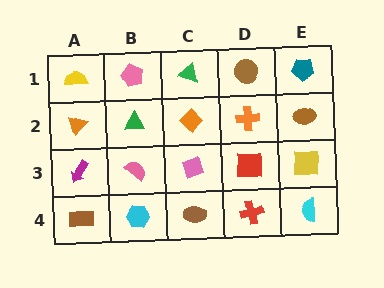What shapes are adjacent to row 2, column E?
A teal pentagon (row 1, column E), a yellow square (row 3, column E), an orange cross (row 2, column D).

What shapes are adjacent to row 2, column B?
A pink pentagon (row 1, column B), a pink semicircle (row 3, column B), an orange triangle (row 2, column A), an orange diamond (row 2, column C).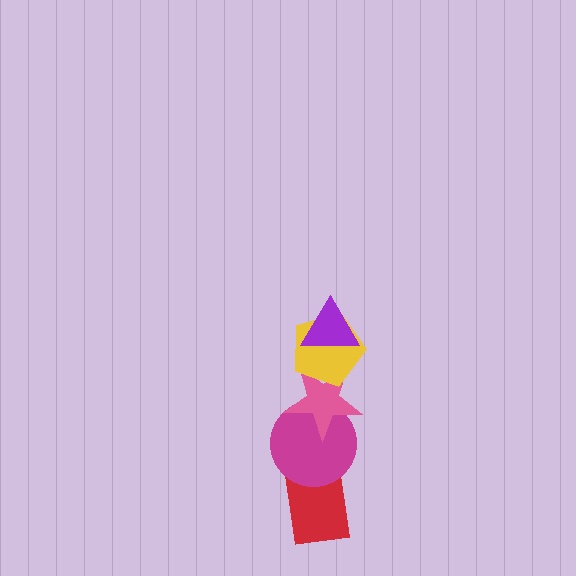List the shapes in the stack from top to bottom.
From top to bottom: the purple triangle, the yellow pentagon, the pink star, the magenta circle, the red rectangle.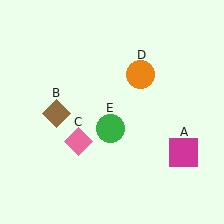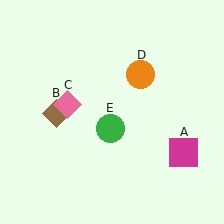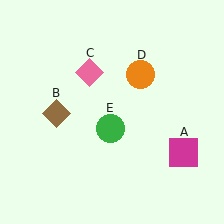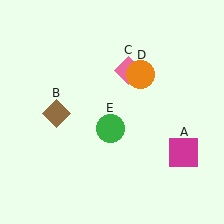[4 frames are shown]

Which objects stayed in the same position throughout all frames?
Magenta square (object A) and brown diamond (object B) and orange circle (object D) and green circle (object E) remained stationary.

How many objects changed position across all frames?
1 object changed position: pink diamond (object C).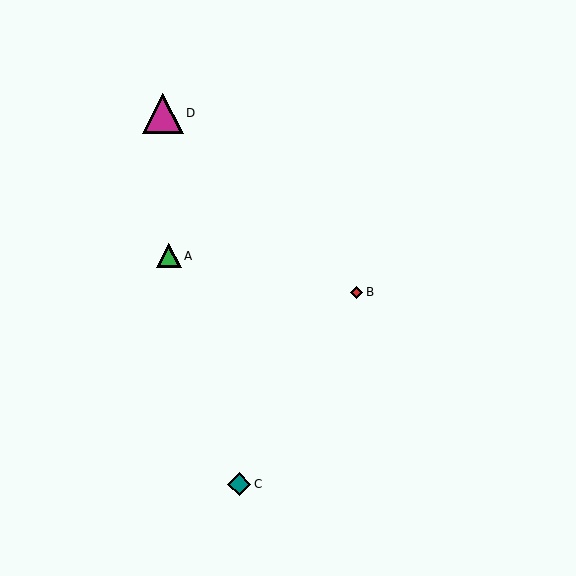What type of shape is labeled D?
Shape D is a magenta triangle.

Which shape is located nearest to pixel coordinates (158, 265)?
The green triangle (labeled A) at (169, 256) is nearest to that location.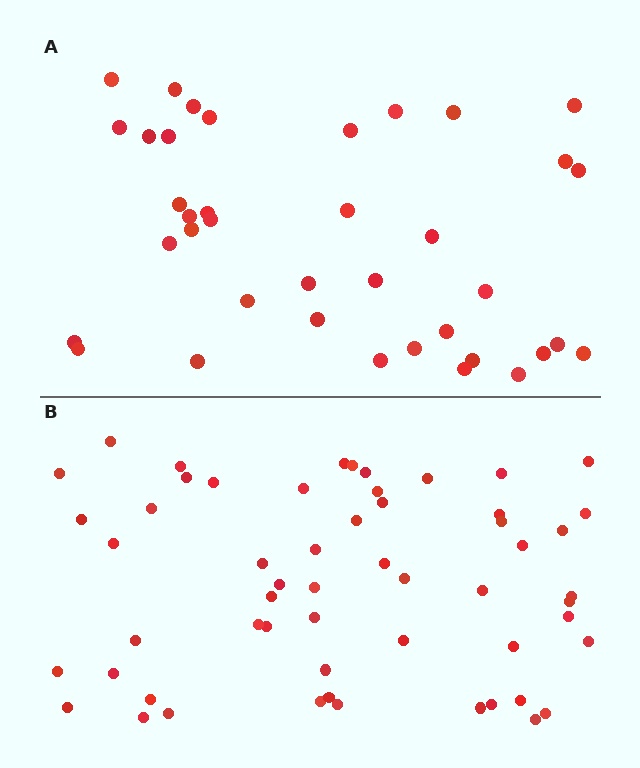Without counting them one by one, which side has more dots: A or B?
Region B (the bottom region) has more dots.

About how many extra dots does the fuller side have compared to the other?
Region B has approximately 20 more dots than region A.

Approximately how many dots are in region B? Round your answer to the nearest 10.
About 60 dots. (The exact count is 56, which rounds to 60.)